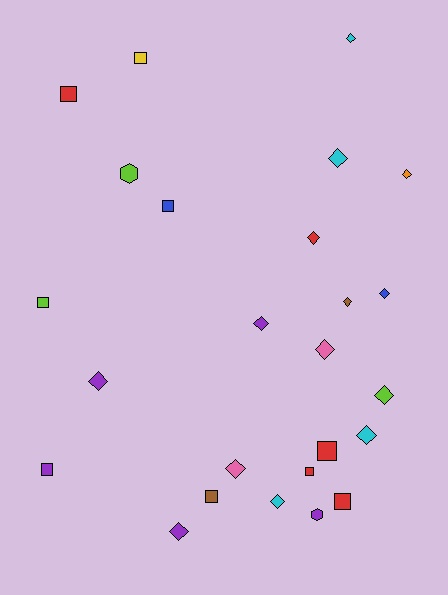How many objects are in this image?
There are 25 objects.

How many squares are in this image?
There are 9 squares.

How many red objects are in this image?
There are 5 red objects.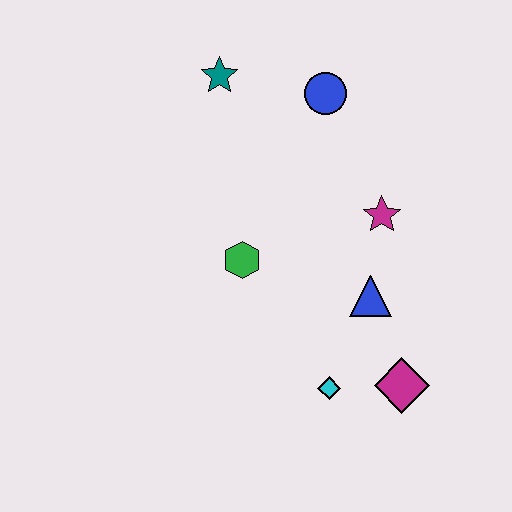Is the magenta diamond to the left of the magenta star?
No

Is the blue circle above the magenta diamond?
Yes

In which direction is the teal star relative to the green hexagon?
The teal star is above the green hexagon.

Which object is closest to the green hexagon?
The blue triangle is closest to the green hexagon.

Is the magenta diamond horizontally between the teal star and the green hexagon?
No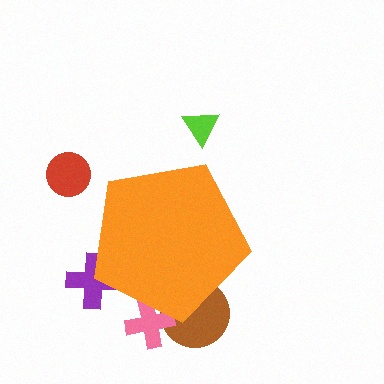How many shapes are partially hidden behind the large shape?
3 shapes are partially hidden.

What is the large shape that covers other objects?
An orange pentagon.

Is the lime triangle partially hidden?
No, the lime triangle is fully visible.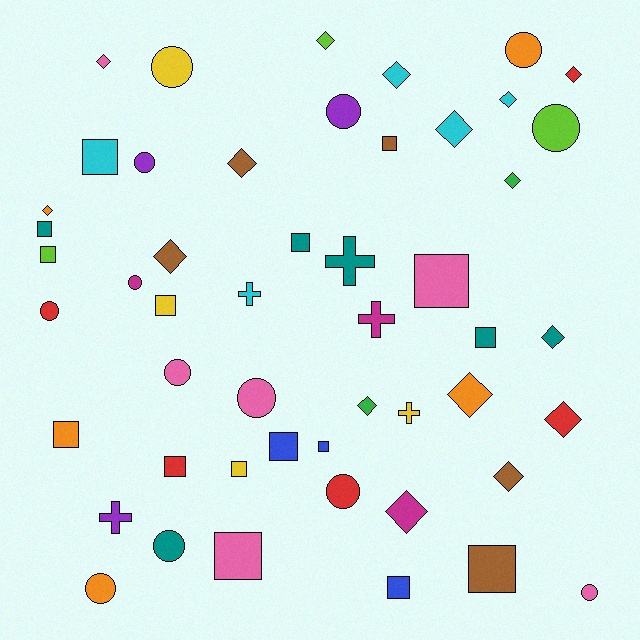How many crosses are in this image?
There are 5 crosses.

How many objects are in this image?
There are 50 objects.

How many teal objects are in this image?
There are 6 teal objects.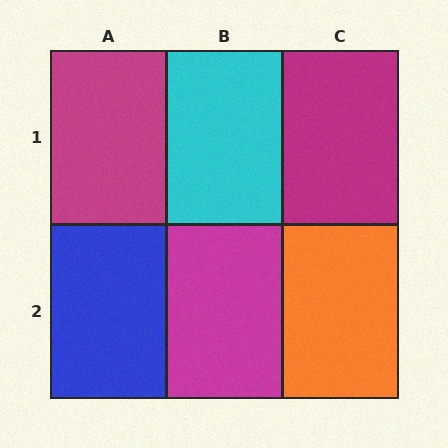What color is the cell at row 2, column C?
Orange.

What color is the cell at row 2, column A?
Blue.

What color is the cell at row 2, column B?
Magenta.